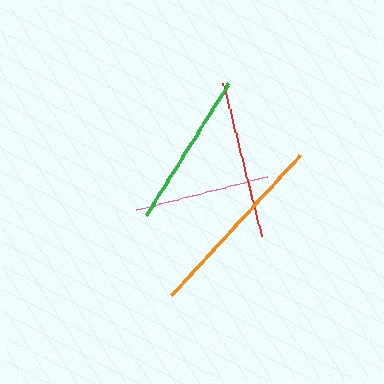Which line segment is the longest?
The orange line is the longest at approximately 189 pixels.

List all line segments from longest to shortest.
From longest to shortest: orange, red, green, pink.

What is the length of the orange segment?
The orange segment is approximately 189 pixels long.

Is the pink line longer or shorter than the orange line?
The orange line is longer than the pink line.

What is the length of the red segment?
The red segment is approximately 159 pixels long.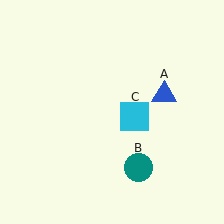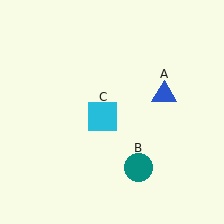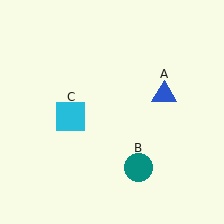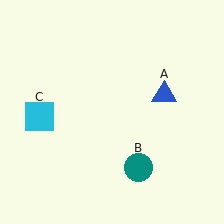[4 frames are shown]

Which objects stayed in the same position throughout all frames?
Blue triangle (object A) and teal circle (object B) remained stationary.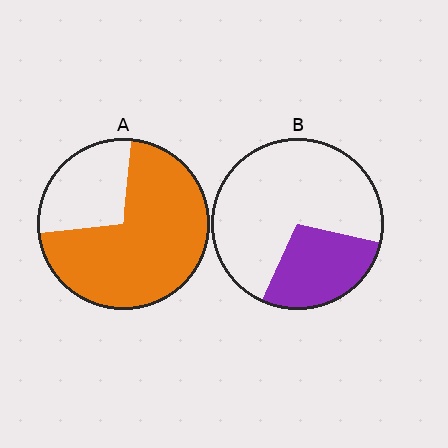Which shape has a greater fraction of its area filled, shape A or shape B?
Shape A.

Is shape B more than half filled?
No.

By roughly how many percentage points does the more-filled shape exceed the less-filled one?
By roughly 45 percentage points (A over B).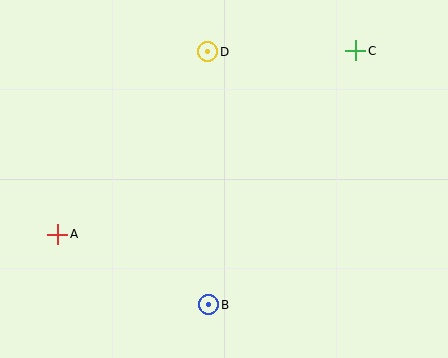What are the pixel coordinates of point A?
Point A is at (58, 234).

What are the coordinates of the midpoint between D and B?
The midpoint between D and B is at (208, 178).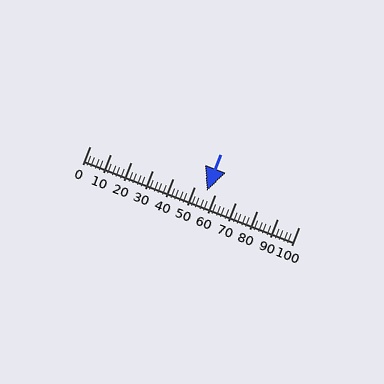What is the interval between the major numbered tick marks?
The major tick marks are spaced 10 units apart.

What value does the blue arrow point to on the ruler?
The blue arrow points to approximately 56.